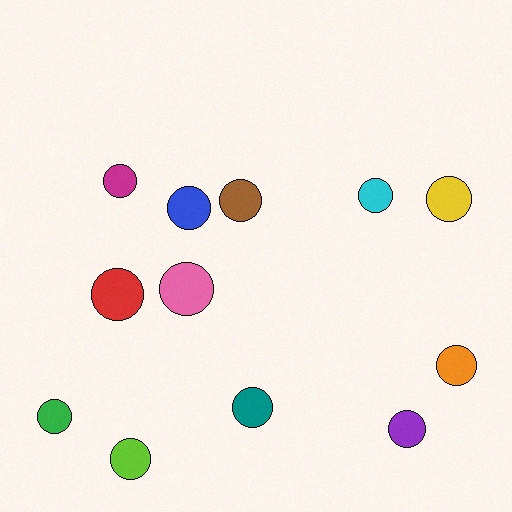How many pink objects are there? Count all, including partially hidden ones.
There is 1 pink object.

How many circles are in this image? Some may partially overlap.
There are 12 circles.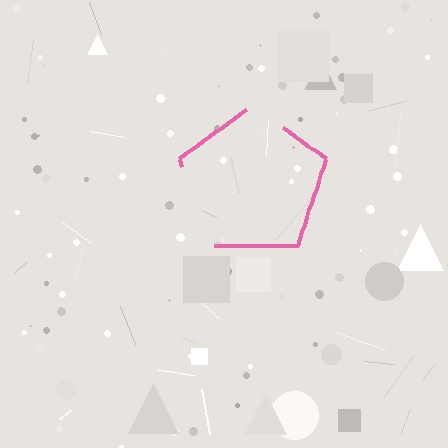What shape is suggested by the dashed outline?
The dashed outline suggests a pentagon.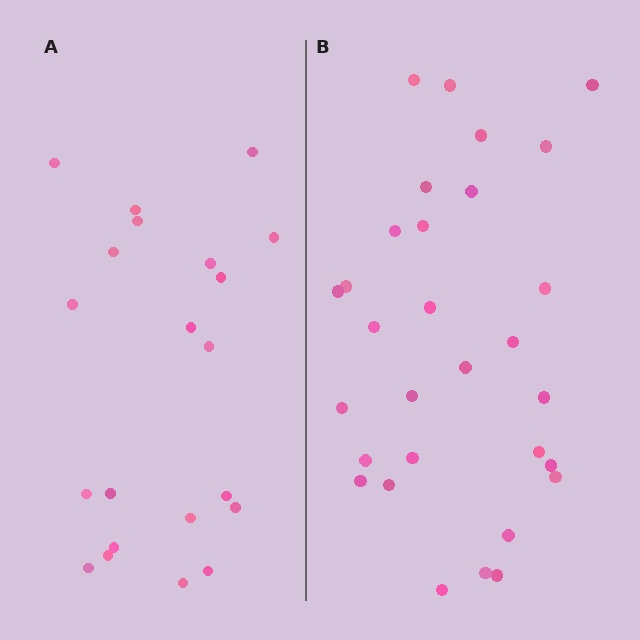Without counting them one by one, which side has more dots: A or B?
Region B (the right region) has more dots.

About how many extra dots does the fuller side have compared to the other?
Region B has roughly 8 or so more dots than region A.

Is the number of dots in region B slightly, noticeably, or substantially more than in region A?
Region B has noticeably more, but not dramatically so. The ratio is roughly 1.4 to 1.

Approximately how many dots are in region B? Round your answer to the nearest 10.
About 30 dots.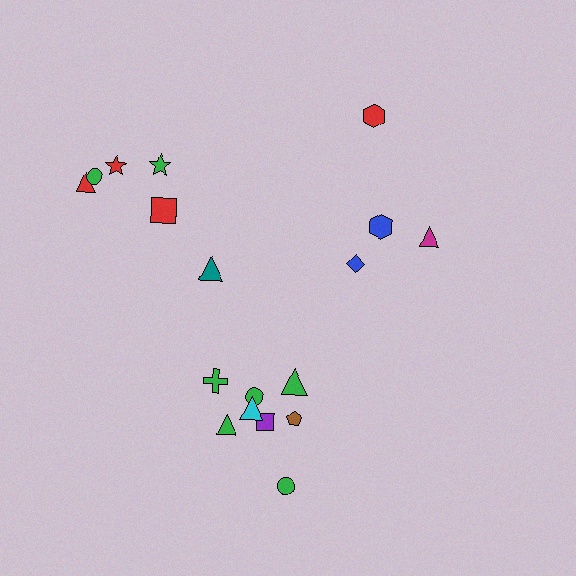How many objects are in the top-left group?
There are 6 objects.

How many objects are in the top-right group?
There are 4 objects.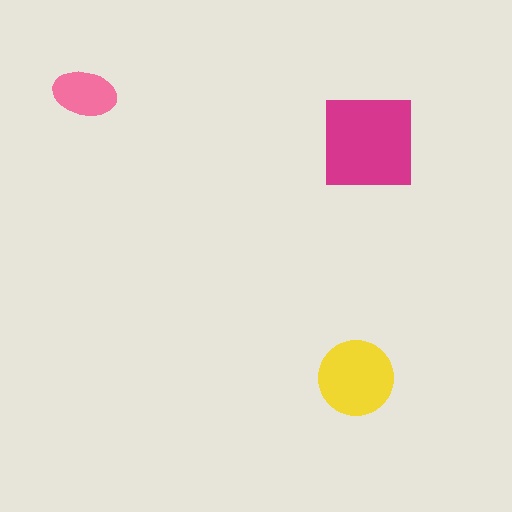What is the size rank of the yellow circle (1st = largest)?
2nd.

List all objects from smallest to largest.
The pink ellipse, the yellow circle, the magenta square.